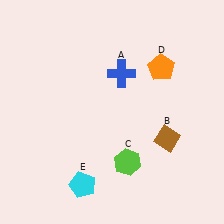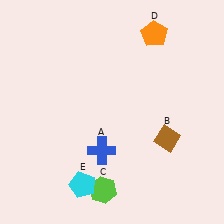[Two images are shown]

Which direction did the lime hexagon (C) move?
The lime hexagon (C) moved down.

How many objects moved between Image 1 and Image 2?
3 objects moved between the two images.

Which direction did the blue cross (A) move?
The blue cross (A) moved down.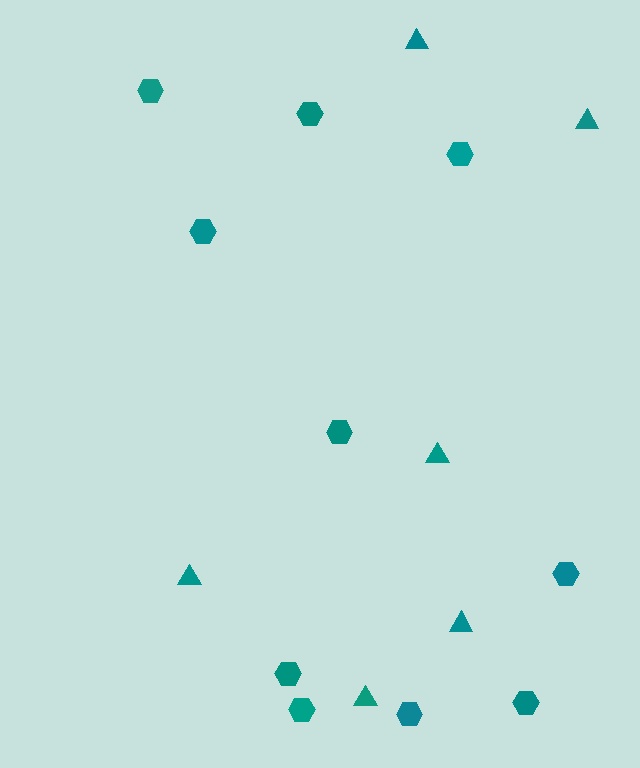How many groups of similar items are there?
There are 2 groups: one group of hexagons (10) and one group of triangles (6).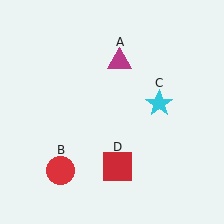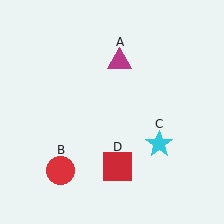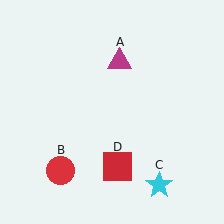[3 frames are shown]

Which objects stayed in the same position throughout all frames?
Magenta triangle (object A) and red circle (object B) and red square (object D) remained stationary.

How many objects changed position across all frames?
1 object changed position: cyan star (object C).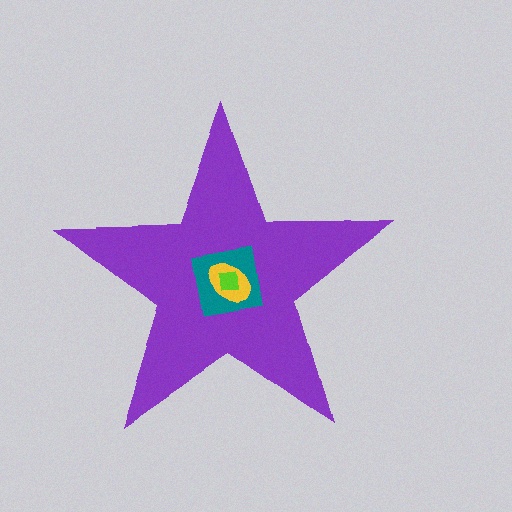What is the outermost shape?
The purple star.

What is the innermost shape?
The lime square.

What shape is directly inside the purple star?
The teal square.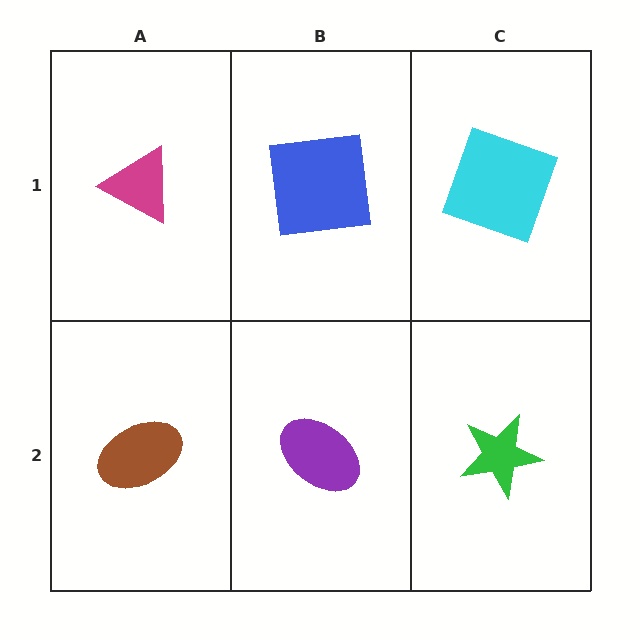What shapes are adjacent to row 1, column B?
A purple ellipse (row 2, column B), a magenta triangle (row 1, column A), a cyan square (row 1, column C).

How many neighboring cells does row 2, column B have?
3.